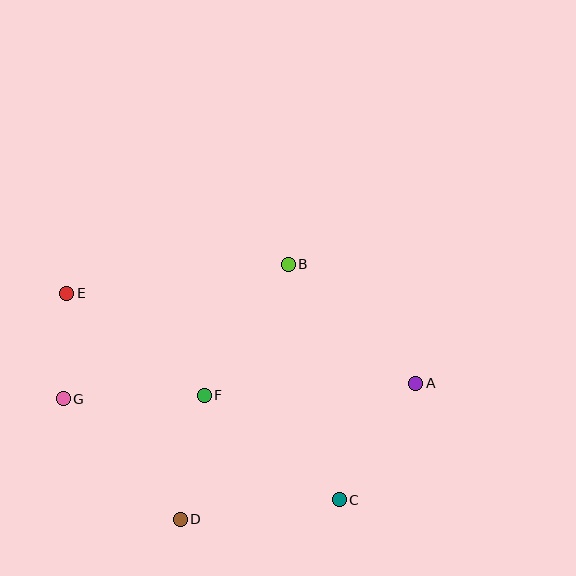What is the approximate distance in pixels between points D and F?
The distance between D and F is approximately 126 pixels.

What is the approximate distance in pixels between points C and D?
The distance between C and D is approximately 160 pixels.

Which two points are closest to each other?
Points E and G are closest to each other.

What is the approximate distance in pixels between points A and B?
The distance between A and B is approximately 174 pixels.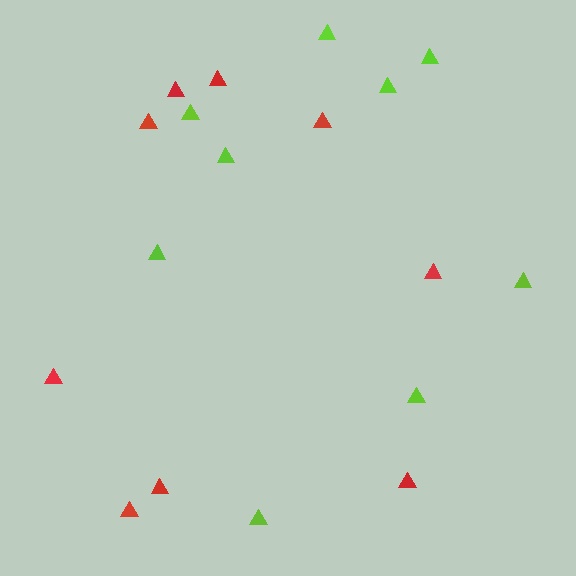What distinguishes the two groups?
There are 2 groups: one group of red triangles (9) and one group of lime triangles (9).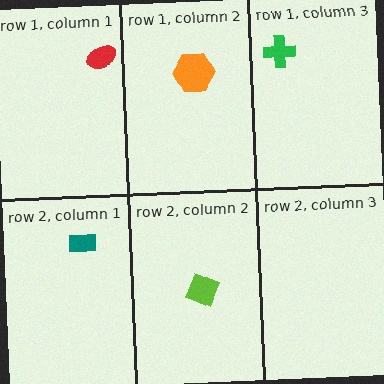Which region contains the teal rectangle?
The row 2, column 1 region.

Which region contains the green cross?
The row 1, column 3 region.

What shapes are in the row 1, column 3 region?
The green cross.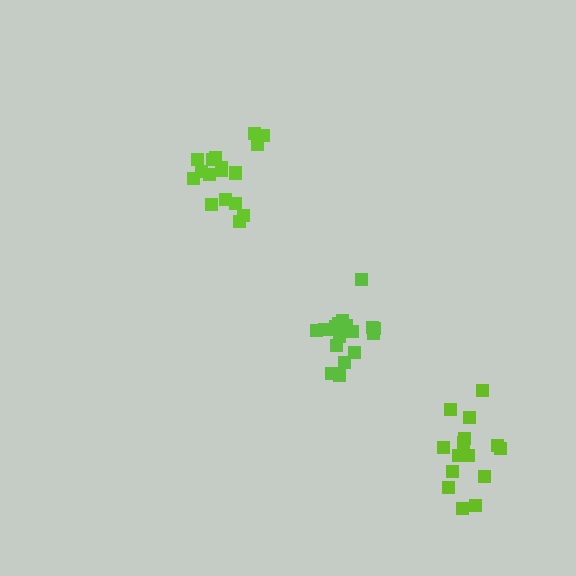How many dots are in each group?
Group 1: 19 dots, Group 2: 17 dots, Group 3: 15 dots (51 total).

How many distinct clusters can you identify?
There are 3 distinct clusters.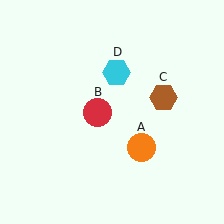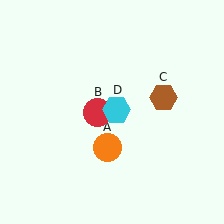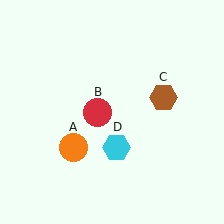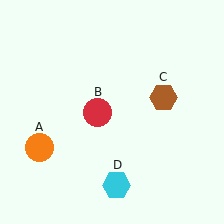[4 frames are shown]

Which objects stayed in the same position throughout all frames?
Red circle (object B) and brown hexagon (object C) remained stationary.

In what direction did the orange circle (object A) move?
The orange circle (object A) moved left.